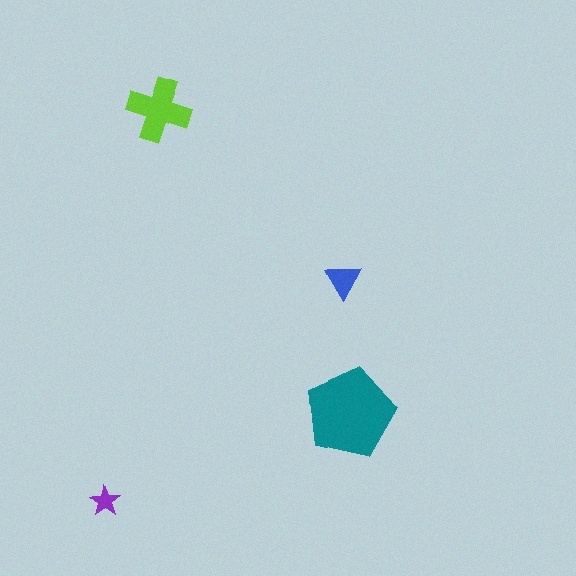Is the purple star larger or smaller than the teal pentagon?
Smaller.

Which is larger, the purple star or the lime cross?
The lime cross.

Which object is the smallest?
The purple star.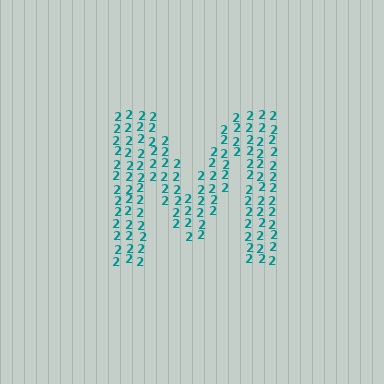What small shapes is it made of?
It is made of small digit 2's.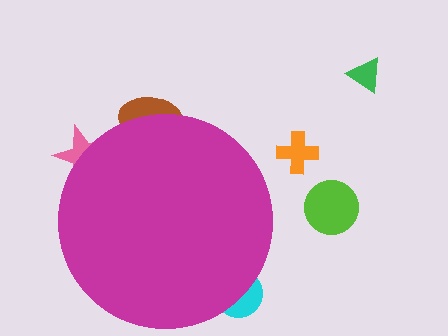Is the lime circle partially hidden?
No, the lime circle is fully visible.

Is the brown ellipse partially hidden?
Yes, the brown ellipse is partially hidden behind the magenta circle.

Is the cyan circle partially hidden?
Yes, the cyan circle is partially hidden behind the magenta circle.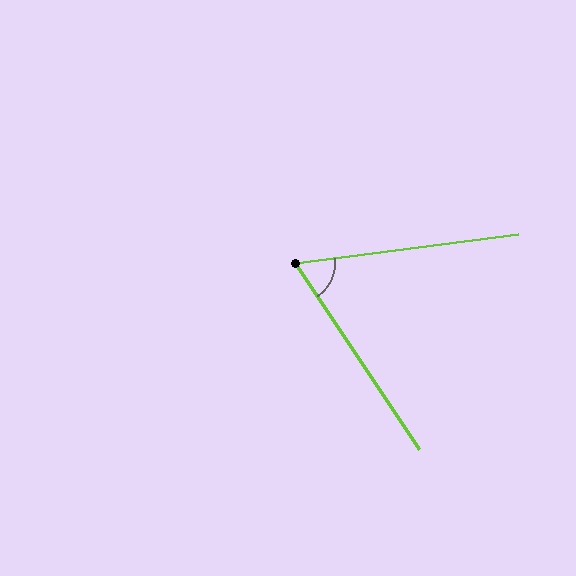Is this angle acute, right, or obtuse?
It is acute.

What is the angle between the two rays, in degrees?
Approximately 64 degrees.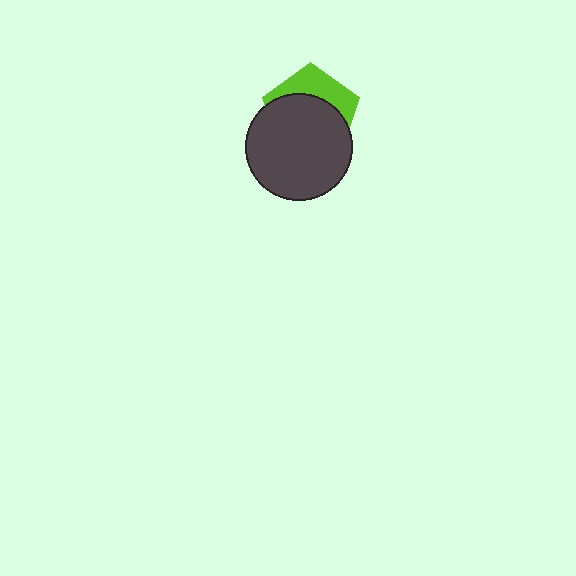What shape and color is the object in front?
The object in front is a dark gray circle.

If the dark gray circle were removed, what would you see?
You would see the complete lime pentagon.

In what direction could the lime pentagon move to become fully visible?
The lime pentagon could move up. That would shift it out from behind the dark gray circle entirely.